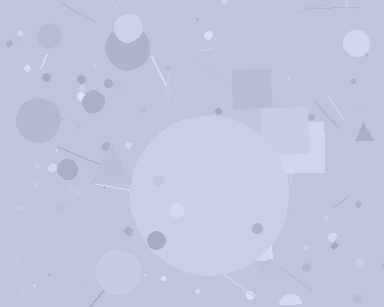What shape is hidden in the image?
A circle is hidden in the image.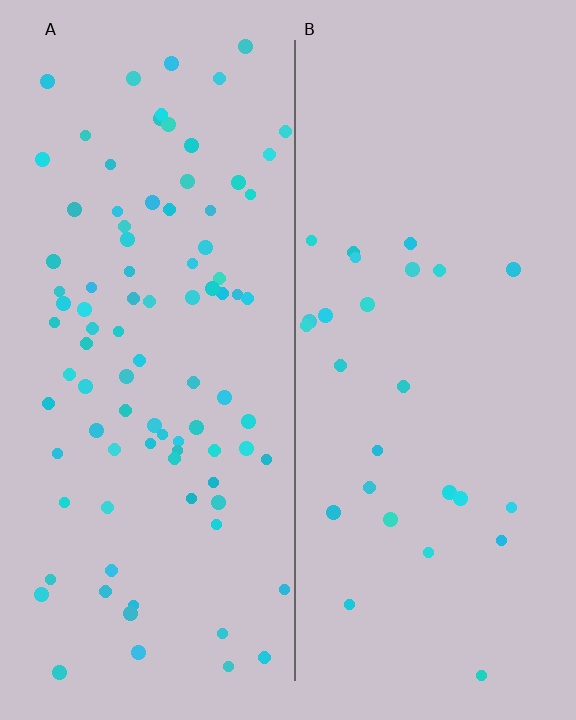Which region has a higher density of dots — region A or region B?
A (the left).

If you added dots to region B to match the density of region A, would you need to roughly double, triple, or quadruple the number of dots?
Approximately triple.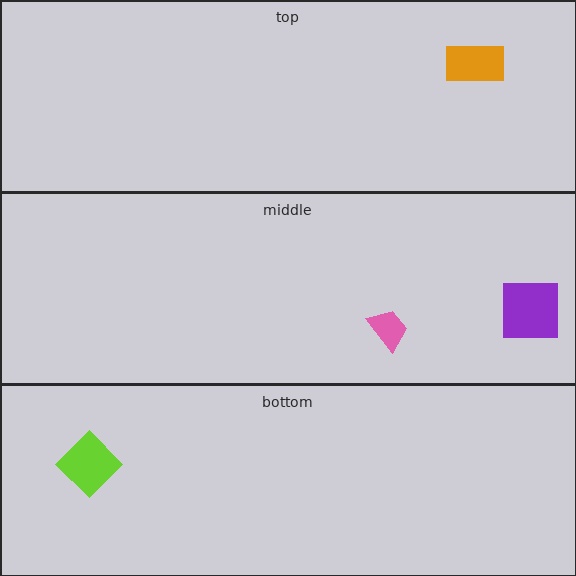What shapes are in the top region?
The orange rectangle.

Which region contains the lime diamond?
The bottom region.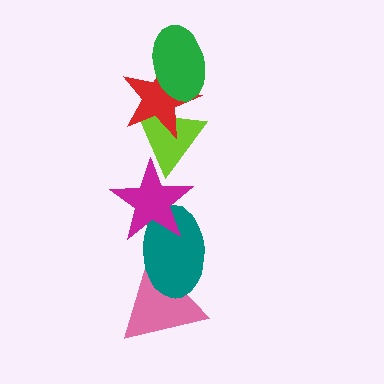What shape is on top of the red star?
The green ellipse is on top of the red star.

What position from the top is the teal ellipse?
The teal ellipse is 5th from the top.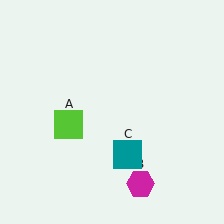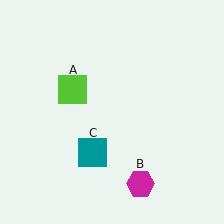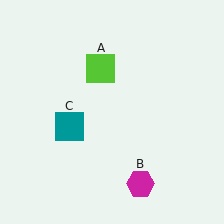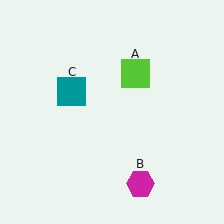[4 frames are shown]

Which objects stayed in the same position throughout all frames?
Magenta hexagon (object B) remained stationary.